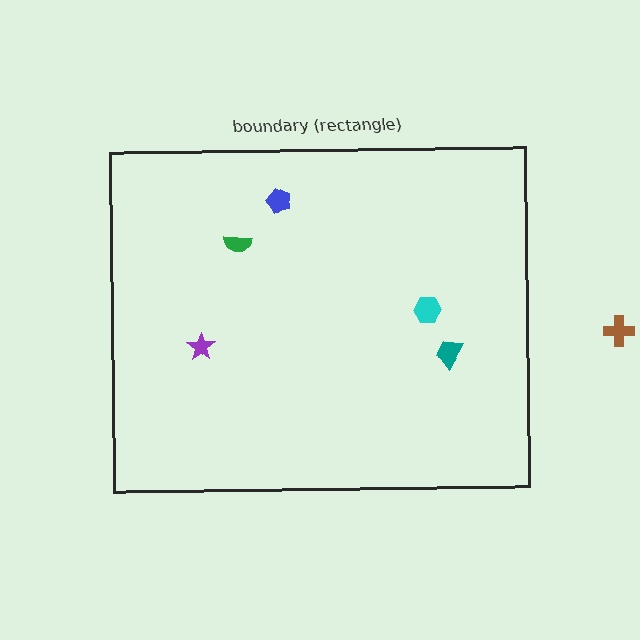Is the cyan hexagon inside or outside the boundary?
Inside.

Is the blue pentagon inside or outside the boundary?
Inside.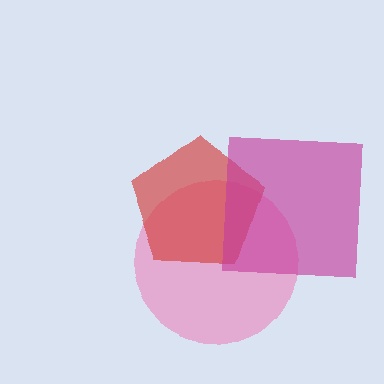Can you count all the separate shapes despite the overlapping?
Yes, there are 3 separate shapes.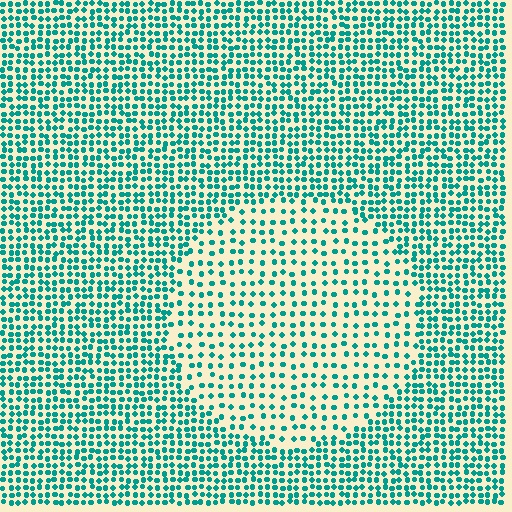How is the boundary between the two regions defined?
The boundary is defined by a change in element density (approximately 2.0x ratio). All elements are the same color, size, and shape.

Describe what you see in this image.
The image contains small teal elements arranged at two different densities. A circle-shaped region is visible where the elements are less densely packed than the surrounding area.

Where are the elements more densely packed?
The elements are more densely packed outside the circle boundary.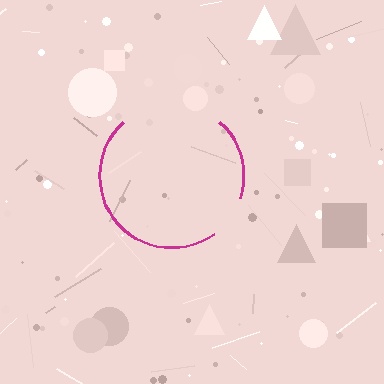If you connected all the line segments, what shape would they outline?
They would outline a circle.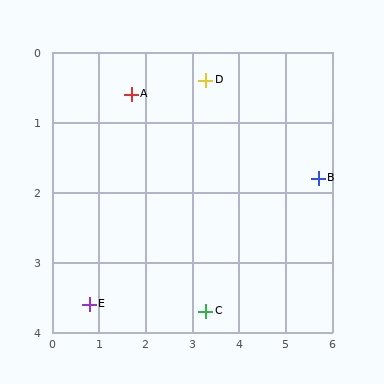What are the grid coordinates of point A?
Point A is at approximately (1.7, 0.6).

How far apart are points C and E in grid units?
Points C and E are about 2.5 grid units apart.